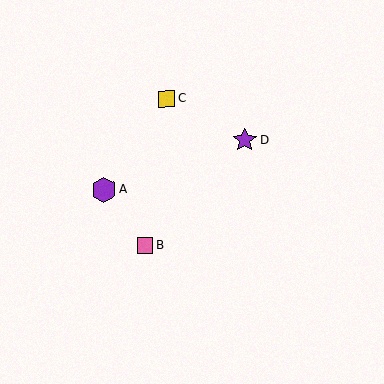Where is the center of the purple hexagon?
The center of the purple hexagon is at (104, 190).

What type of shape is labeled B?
Shape B is a pink square.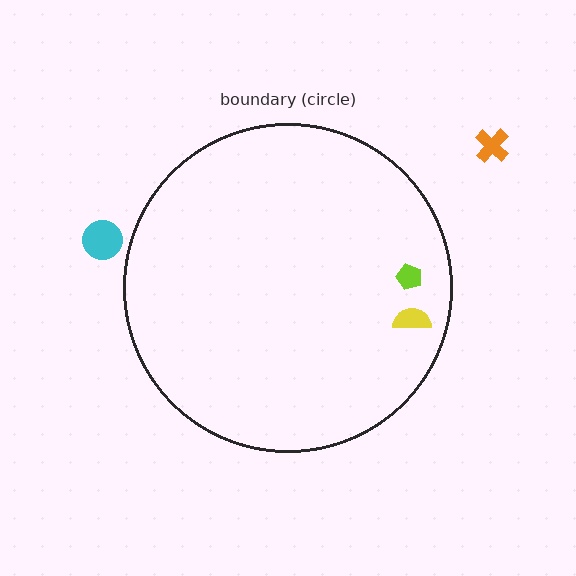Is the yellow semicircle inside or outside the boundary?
Inside.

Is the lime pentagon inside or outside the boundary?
Inside.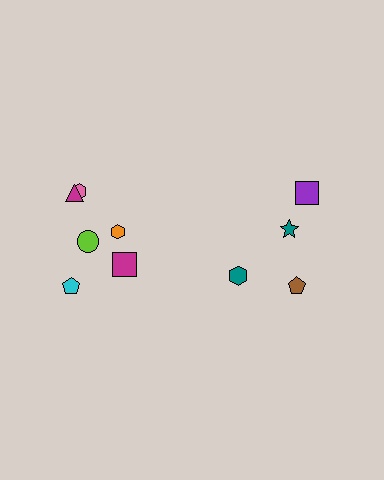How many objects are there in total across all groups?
There are 10 objects.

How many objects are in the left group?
There are 6 objects.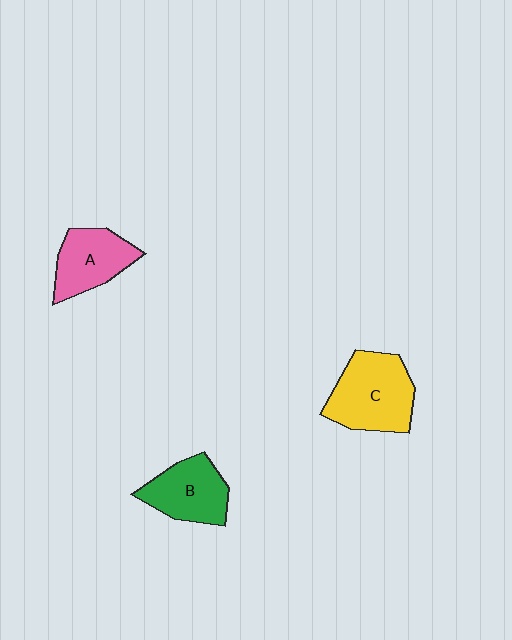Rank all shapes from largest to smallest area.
From largest to smallest: C (yellow), B (green), A (pink).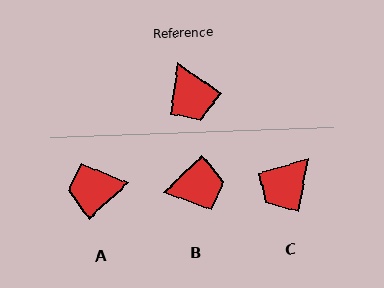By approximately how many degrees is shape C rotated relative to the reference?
Approximately 66 degrees clockwise.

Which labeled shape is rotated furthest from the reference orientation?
A, about 104 degrees away.